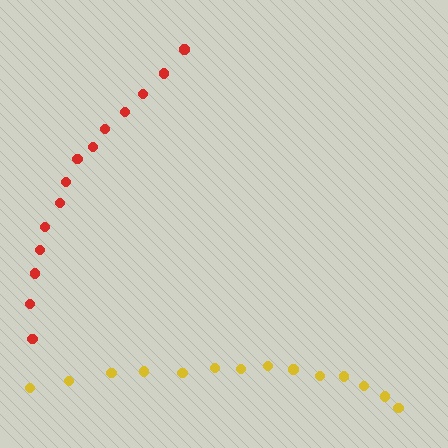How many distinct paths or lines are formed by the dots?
There are 2 distinct paths.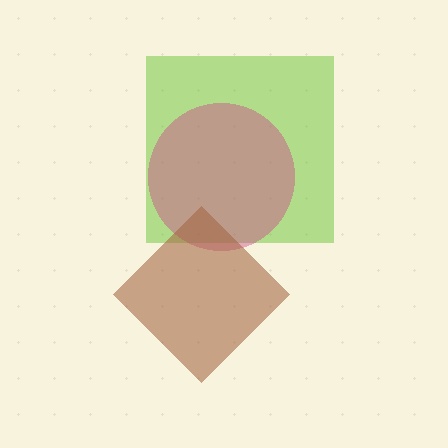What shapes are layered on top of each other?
The layered shapes are: a lime square, a magenta circle, a brown diamond.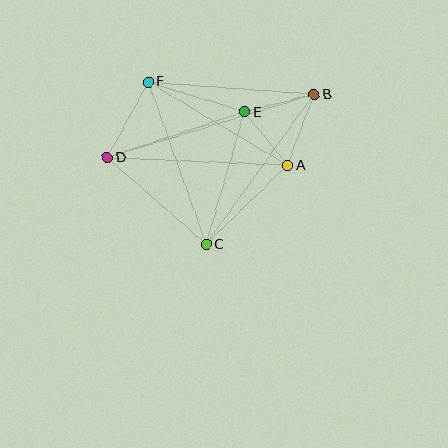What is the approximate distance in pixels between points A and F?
The distance between A and F is approximately 163 pixels.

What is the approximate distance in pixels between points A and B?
The distance between A and B is approximately 76 pixels.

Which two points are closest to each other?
Points A and E are closest to each other.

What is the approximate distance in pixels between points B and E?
The distance between B and E is approximately 71 pixels.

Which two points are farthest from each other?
Points B and D are farthest from each other.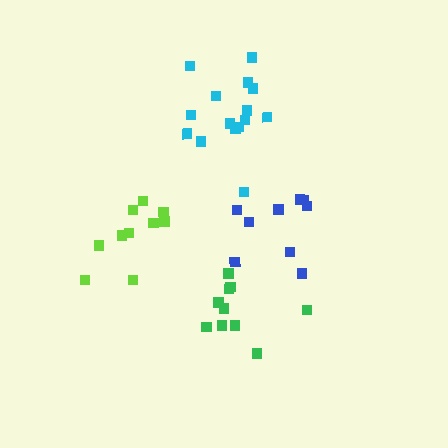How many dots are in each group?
Group 1: 10 dots, Group 2: 9 dots, Group 3: 10 dots, Group 4: 15 dots (44 total).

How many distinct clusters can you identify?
There are 4 distinct clusters.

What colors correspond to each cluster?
The clusters are colored: lime, blue, green, cyan.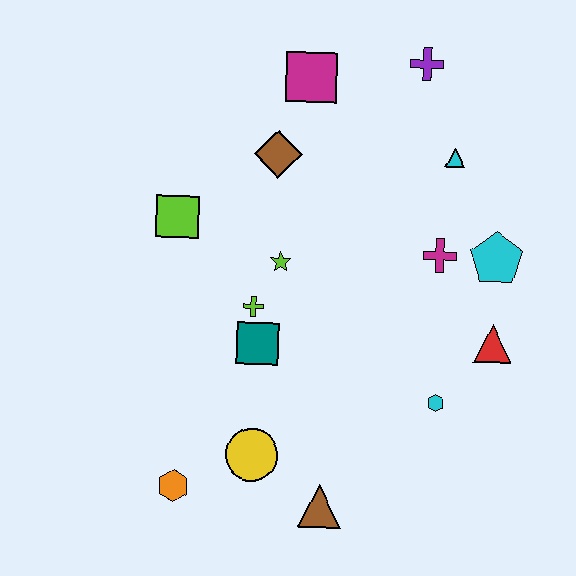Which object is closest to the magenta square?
The brown diamond is closest to the magenta square.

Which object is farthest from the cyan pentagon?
The orange hexagon is farthest from the cyan pentagon.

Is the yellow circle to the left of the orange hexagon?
No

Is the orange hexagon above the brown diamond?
No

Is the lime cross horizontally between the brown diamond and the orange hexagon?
Yes